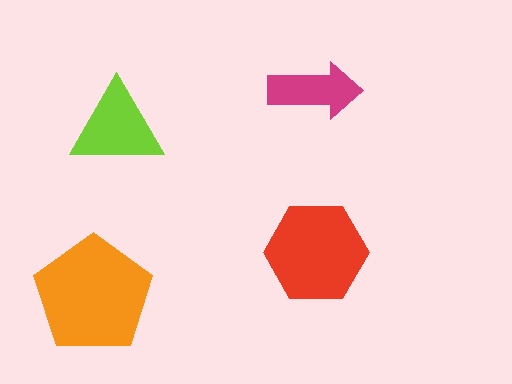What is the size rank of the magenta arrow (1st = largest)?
4th.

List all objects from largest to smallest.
The orange pentagon, the red hexagon, the lime triangle, the magenta arrow.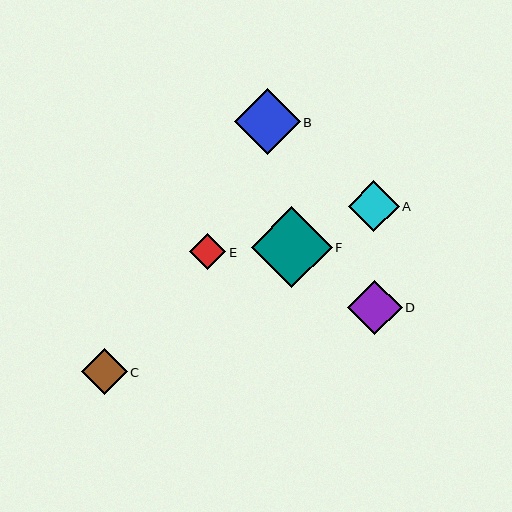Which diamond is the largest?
Diamond F is the largest with a size of approximately 81 pixels.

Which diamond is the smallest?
Diamond E is the smallest with a size of approximately 36 pixels.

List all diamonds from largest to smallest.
From largest to smallest: F, B, D, A, C, E.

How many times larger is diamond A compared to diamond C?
Diamond A is approximately 1.1 times the size of diamond C.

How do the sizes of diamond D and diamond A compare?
Diamond D and diamond A are approximately the same size.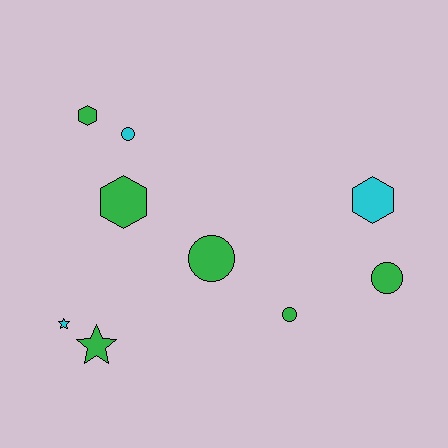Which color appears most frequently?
Green, with 6 objects.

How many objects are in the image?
There are 9 objects.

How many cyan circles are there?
There is 1 cyan circle.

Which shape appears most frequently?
Circle, with 4 objects.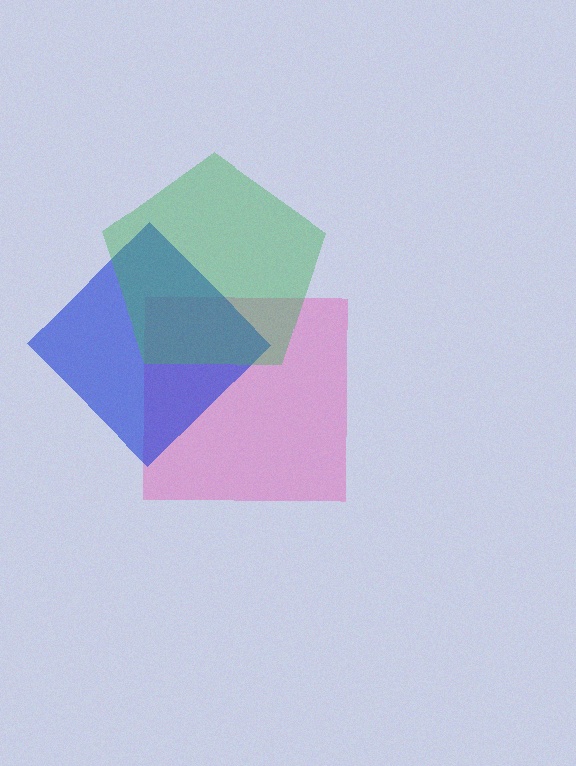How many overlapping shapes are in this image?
There are 3 overlapping shapes in the image.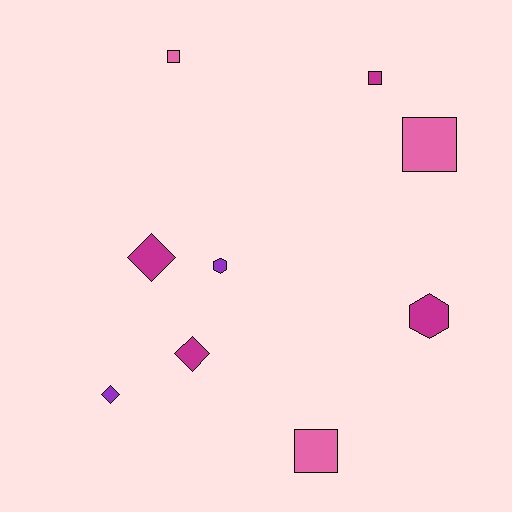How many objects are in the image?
There are 9 objects.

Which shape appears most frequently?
Square, with 4 objects.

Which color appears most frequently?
Magenta, with 4 objects.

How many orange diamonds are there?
There are no orange diamonds.